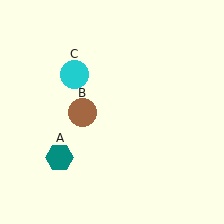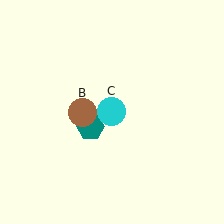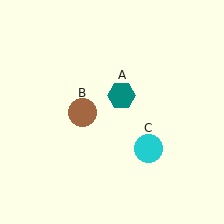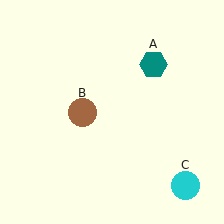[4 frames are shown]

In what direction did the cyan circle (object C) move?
The cyan circle (object C) moved down and to the right.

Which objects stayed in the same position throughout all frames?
Brown circle (object B) remained stationary.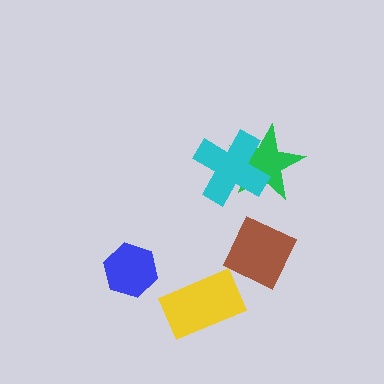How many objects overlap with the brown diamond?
0 objects overlap with the brown diamond.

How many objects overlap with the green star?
1 object overlaps with the green star.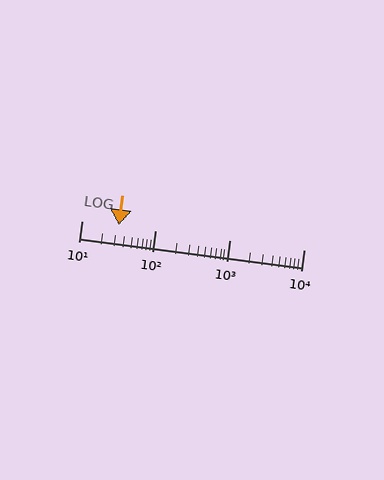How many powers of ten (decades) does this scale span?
The scale spans 3 decades, from 10 to 10000.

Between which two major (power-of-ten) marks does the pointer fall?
The pointer is between 10 and 100.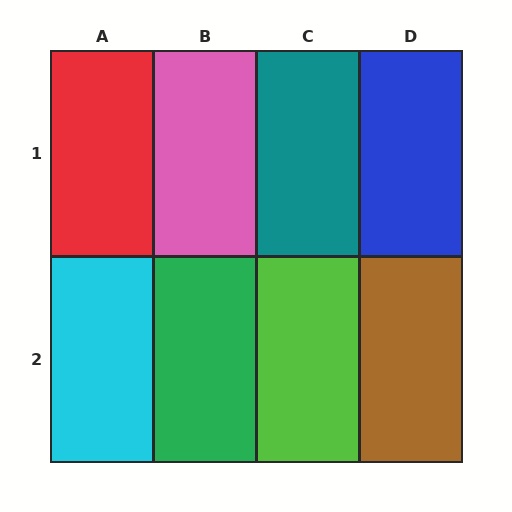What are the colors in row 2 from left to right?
Cyan, green, lime, brown.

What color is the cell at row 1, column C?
Teal.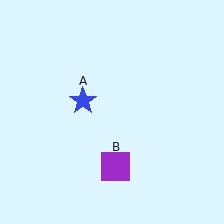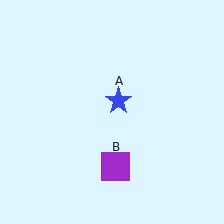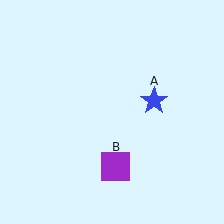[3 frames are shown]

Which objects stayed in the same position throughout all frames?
Purple square (object B) remained stationary.